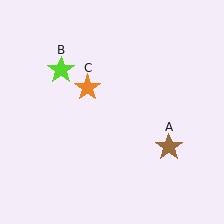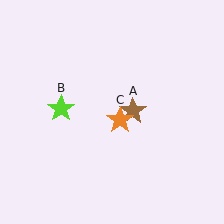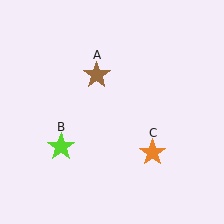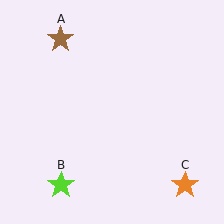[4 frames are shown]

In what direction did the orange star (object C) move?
The orange star (object C) moved down and to the right.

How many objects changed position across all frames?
3 objects changed position: brown star (object A), lime star (object B), orange star (object C).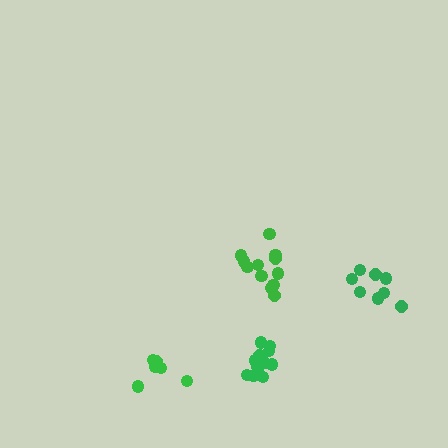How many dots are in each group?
Group 1: 12 dots, Group 2: 6 dots, Group 3: 12 dots, Group 4: 8 dots (38 total).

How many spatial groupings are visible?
There are 4 spatial groupings.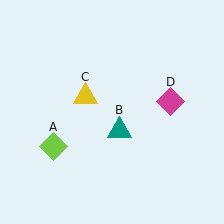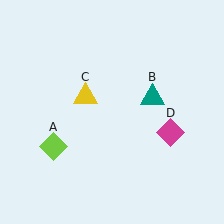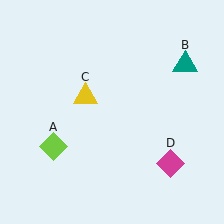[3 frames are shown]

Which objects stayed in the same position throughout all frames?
Lime diamond (object A) and yellow triangle (object C) remained stationary.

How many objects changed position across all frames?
2 objects changed position: teal triangle (object B), magenta diamond (object D).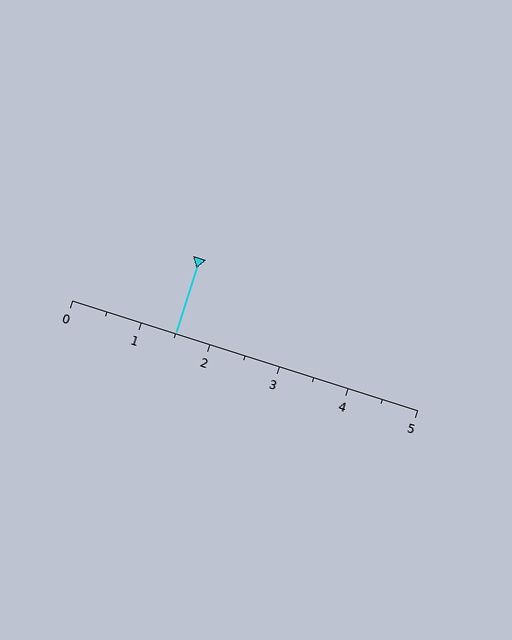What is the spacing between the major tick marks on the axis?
The major ticks are spaced 1 apart.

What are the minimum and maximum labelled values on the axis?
The axis runs from 0 to 5.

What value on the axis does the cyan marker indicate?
The marker indicates approximately 1.5.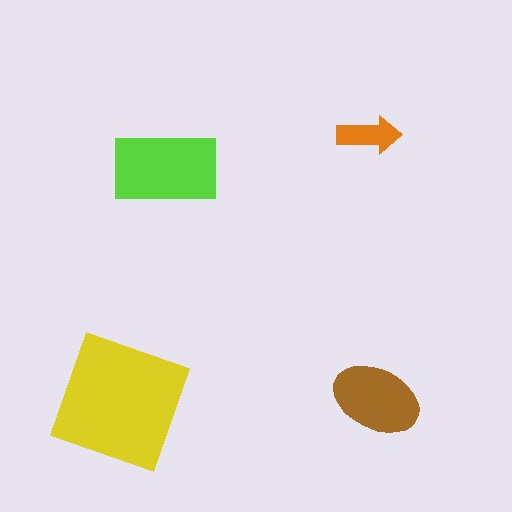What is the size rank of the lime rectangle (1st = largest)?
2nd.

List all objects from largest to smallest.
The yellow square, the lime rectangle, the brown ellipse, the orange arrow.